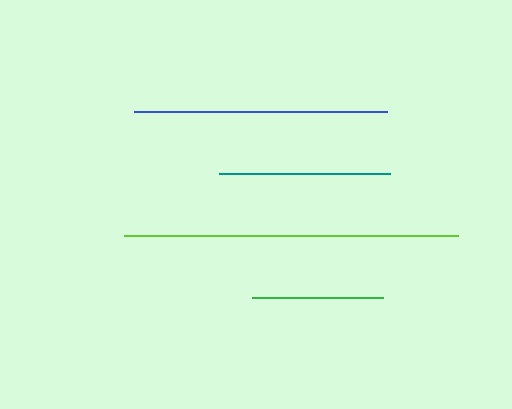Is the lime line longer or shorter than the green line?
The lime line is longer than the green line.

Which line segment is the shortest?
The green line is the shortest at approximately 130 pixels.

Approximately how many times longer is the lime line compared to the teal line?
The lime line is approximately 2.0 times the length of the teal line.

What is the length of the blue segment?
The blue segment is approximately 253 pixels long.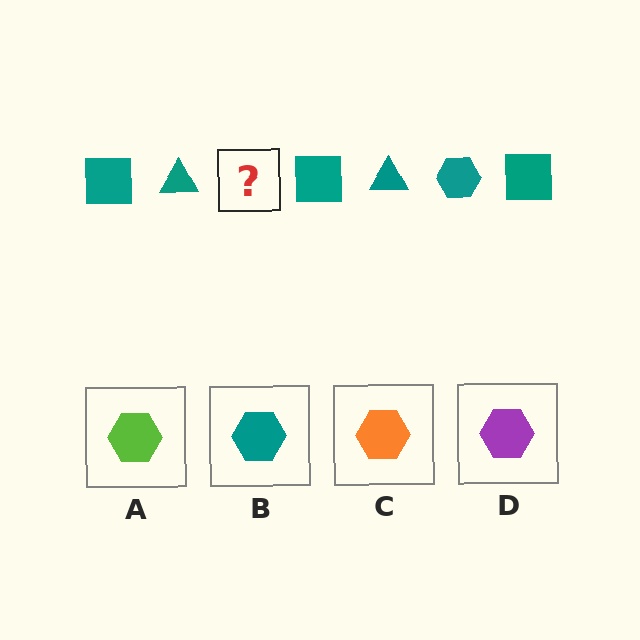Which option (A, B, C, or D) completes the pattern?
B.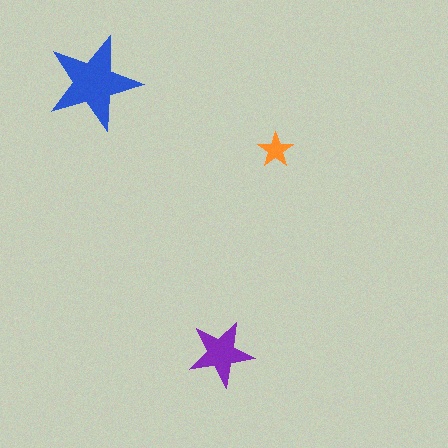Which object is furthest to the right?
The orange star is rightmost.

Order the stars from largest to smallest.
the blue one, the purple one, the orange one.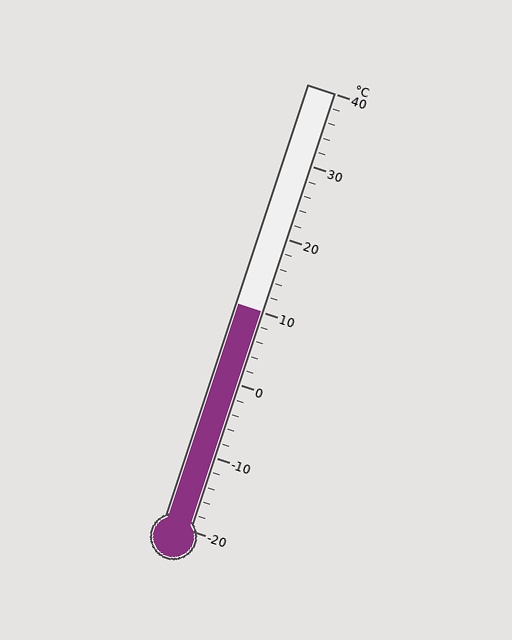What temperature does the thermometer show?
The thermometer shows approximately 10°C.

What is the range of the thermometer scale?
The thermometer scale ranges from -20°C to 40°C.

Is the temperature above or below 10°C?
The temperature is at 10°C.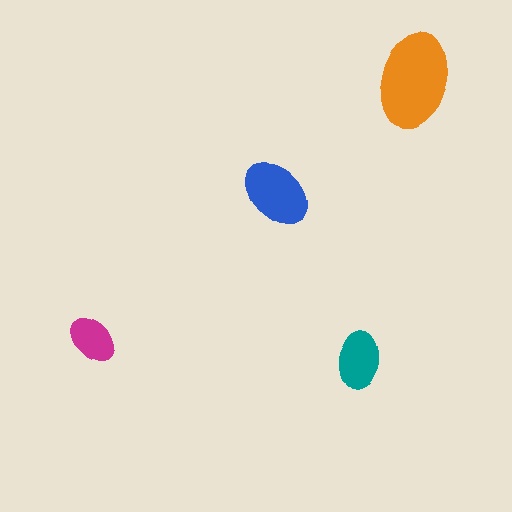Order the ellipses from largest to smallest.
the orange one, the blue one, the teal one, the magenta one.